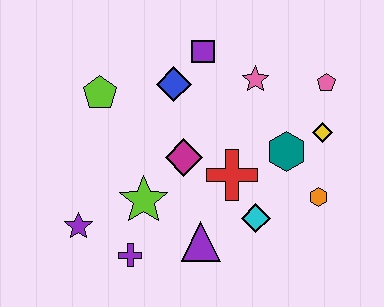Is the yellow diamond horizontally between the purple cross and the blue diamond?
No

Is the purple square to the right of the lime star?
Yes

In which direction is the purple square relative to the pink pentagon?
The purple square is to the left of the pink pentagon.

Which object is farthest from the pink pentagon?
The purple star is farthest from the pink pentagon.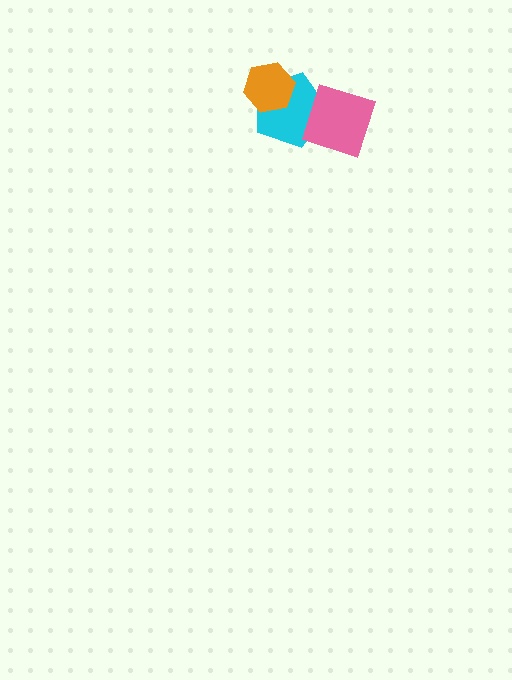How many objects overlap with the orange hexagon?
1 object overlaps with the orange hexagon.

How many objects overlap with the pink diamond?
1 object overlaps with the pink diamond.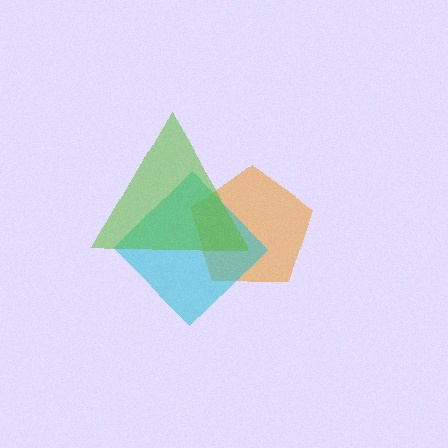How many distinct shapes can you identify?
There are 3 distinct shapes: an orange pentagon, a cyan diamond, a lime triangle.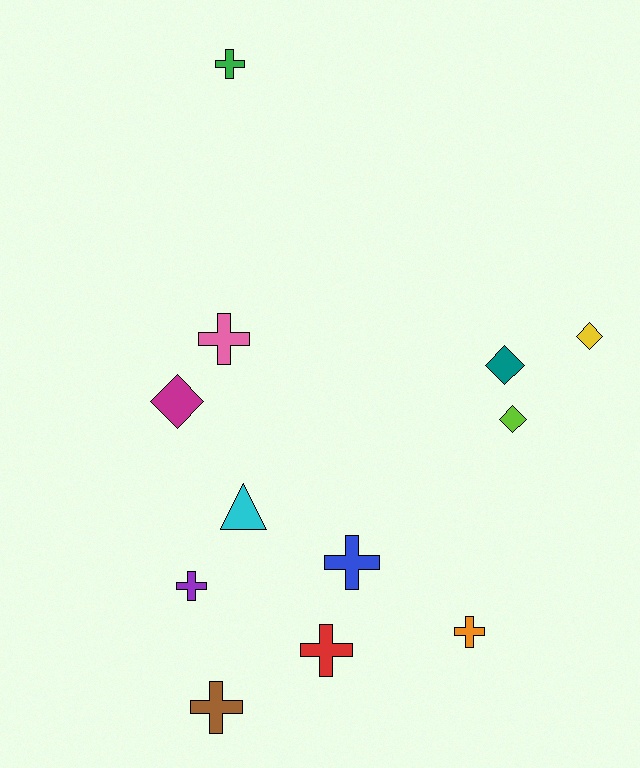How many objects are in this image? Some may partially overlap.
There are 12 objects.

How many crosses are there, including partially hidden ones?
There are 7 crosses.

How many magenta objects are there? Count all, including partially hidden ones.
There is 1 magenta object.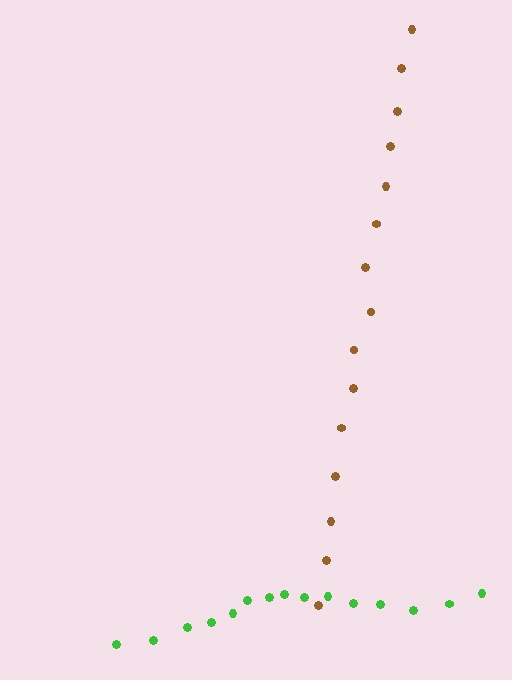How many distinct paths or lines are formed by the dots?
There are 2 distinct paths.